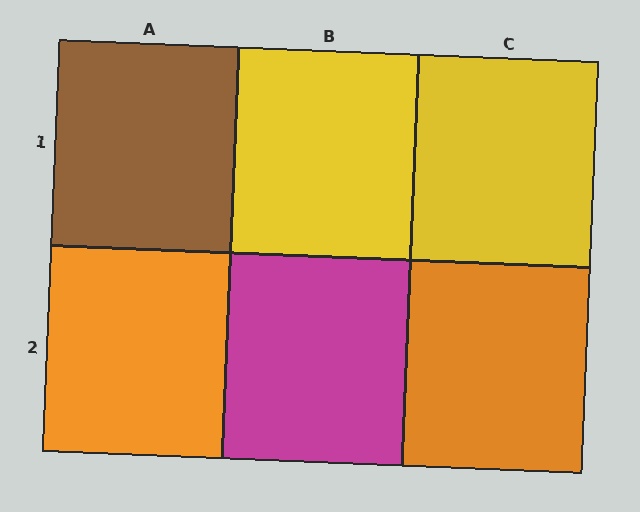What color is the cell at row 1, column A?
Brown.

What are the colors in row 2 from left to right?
Orange, magenta, orange.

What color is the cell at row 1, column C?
Yellow.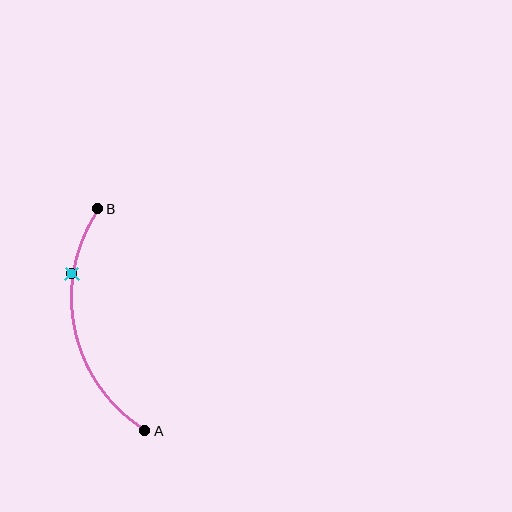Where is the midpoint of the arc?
The arc midpoint is the point on the curve farthest from the straight line joining A and B. It sits to the left of that line.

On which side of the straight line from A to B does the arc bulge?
The arc bulges to the left of the straight line connecting A and B.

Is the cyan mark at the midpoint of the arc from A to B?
No. The cyan mark lies on the arc but is closer to endpoint B. The arc midpoint would be at the point on the curve equidistant along the arc from both A and B.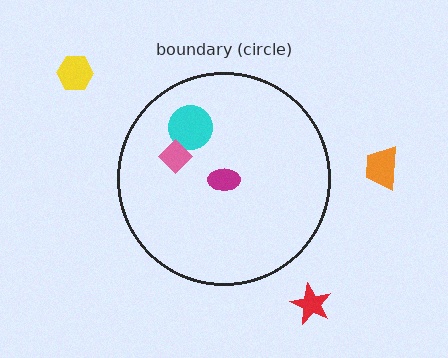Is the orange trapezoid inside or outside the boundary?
Outside.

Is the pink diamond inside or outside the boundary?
Inside.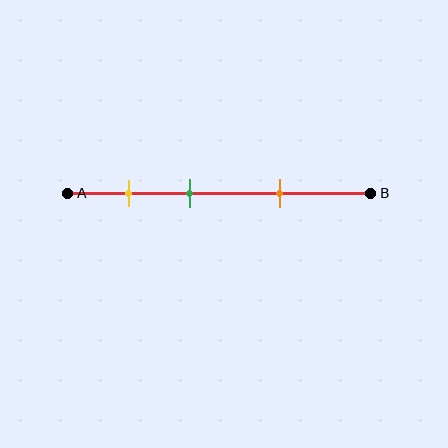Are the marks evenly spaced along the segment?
Yes, the marks are approximately evenly spaced.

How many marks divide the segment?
There are 3 marks dividing the segment.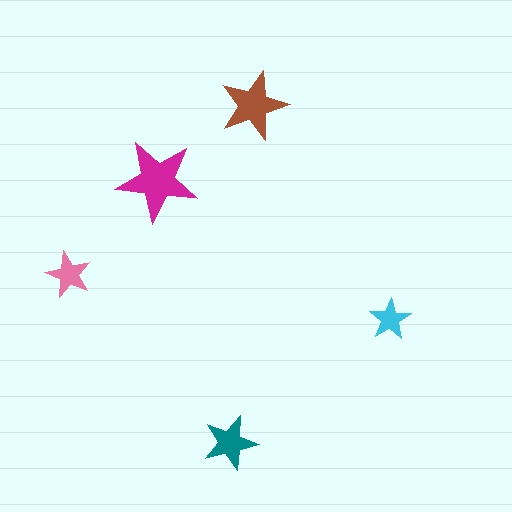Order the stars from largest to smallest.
the magenta one, the brown one, the teal one, the pink one, the cyan one.